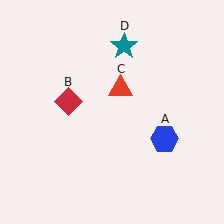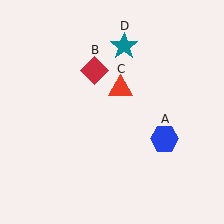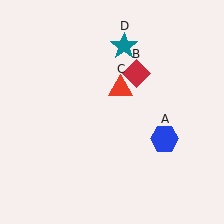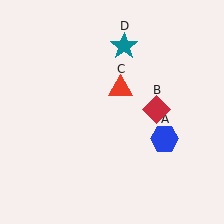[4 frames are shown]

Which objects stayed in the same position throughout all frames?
Blue hexagon (object A) and red triangle (object C) and teal star (object D) remained stationary.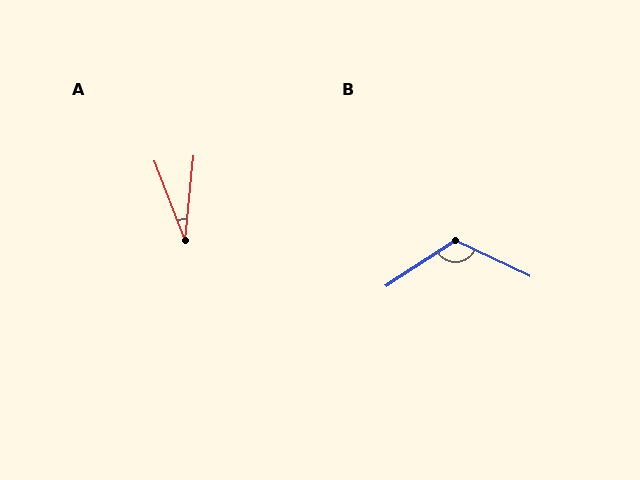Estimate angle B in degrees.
Approximately 121 degrees.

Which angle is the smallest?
A, at approximately 27 degrees.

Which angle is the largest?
B, at approximately 121 degrees.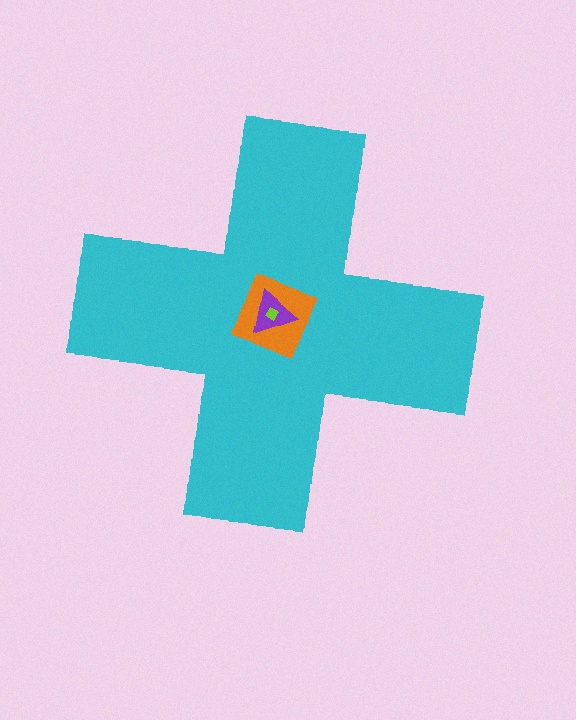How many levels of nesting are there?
4.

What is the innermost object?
The lime diamond.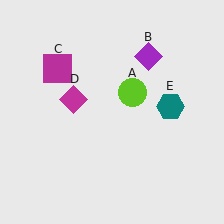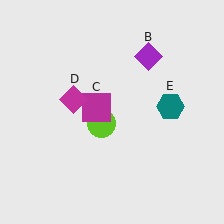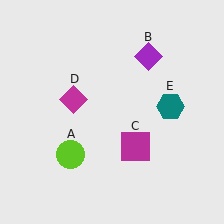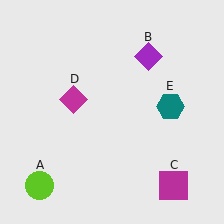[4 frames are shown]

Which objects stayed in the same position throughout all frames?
Purple diamond (object B) and magenta diamond (object D) and teal hexagon (object E) remained stationary.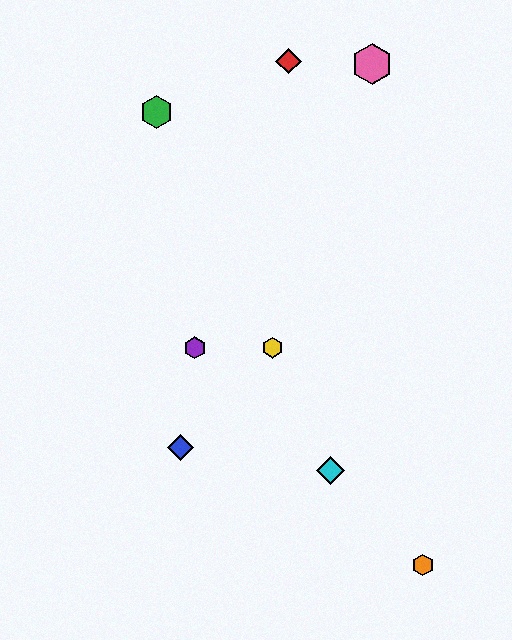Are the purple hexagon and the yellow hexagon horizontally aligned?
Yes, both are at y≈348.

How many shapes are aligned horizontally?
2 shapes (the yellow hexagon, the purple hexagon) are aligned horizontally.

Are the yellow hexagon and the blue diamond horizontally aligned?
No, the yellow hexagon is at y≈348 and the blue diamond is at y≈447.